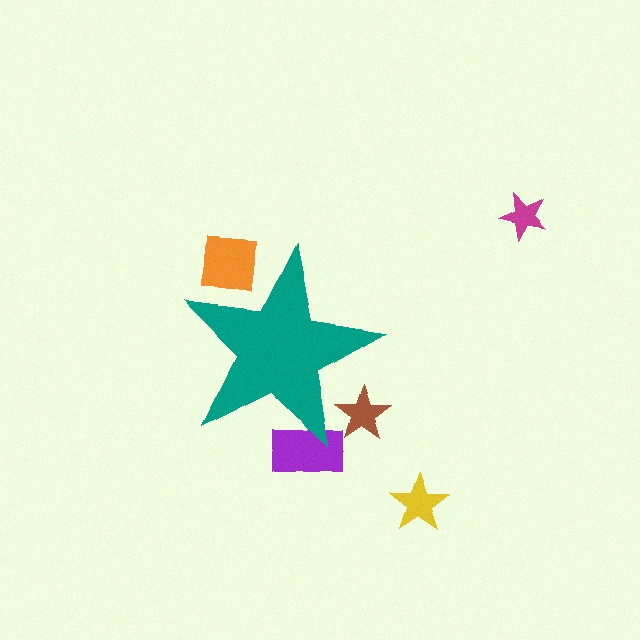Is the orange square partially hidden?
Yes, the orange square is partially hidden behind the teal star.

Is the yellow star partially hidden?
No, the yellow star is fully visible.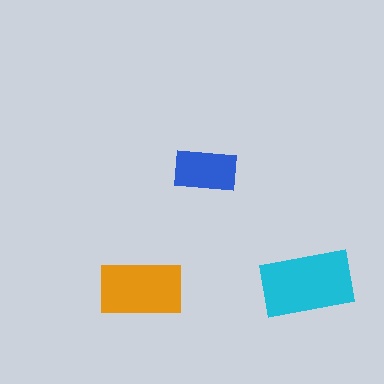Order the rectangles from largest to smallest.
the cyan one, the orange one, the blue one.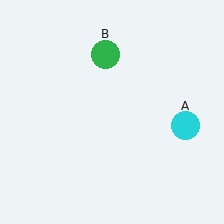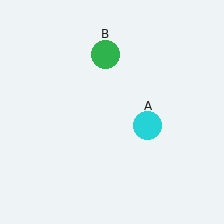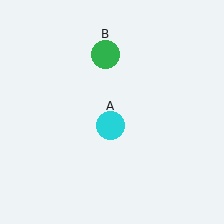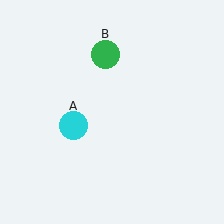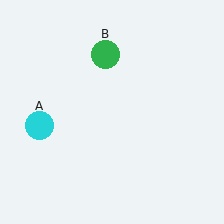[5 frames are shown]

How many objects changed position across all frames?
1 object changed position: cyan circle (object A).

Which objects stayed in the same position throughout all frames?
Green circle (object B) remained stationary.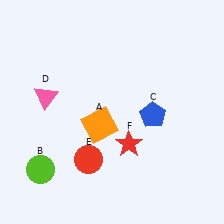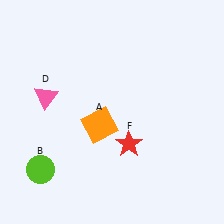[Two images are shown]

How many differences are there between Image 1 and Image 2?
There are 2 differences between the two images.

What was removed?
The red circle (E), the blue pentagon (C) were removed in Image 2.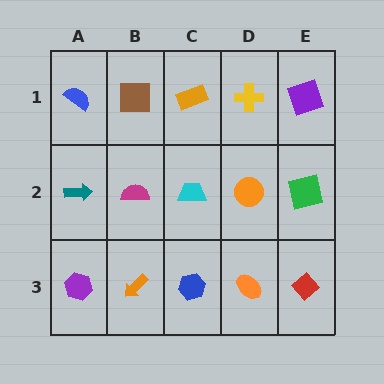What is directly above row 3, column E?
A green square.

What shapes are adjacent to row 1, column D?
An orange circle (row 2, column D), an orange rectangle (row 1, column C), a purple square (row 1, column E).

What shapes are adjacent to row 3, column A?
A teal arrow (row 2, column A), an orange arrow (row 3, column B).